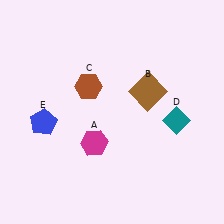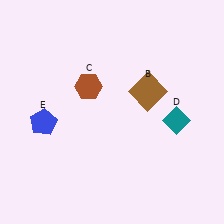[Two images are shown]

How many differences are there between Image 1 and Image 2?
There is 1 difference between the two images.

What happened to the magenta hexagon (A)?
The magenta hexagon (A) was removed in Image 2. It was in the bottom-left area of Image 1.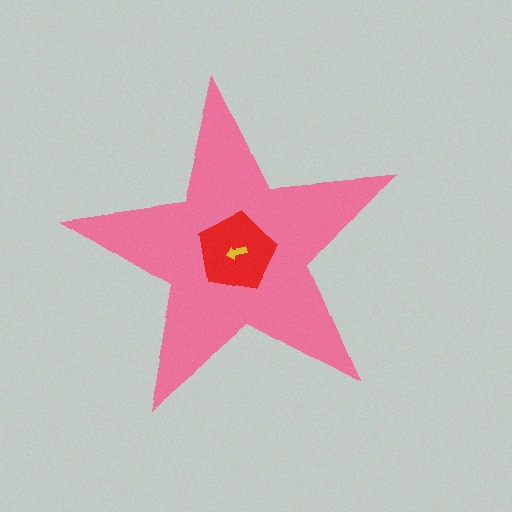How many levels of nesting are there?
3.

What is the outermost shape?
The pink star.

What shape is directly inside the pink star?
The red pentagon.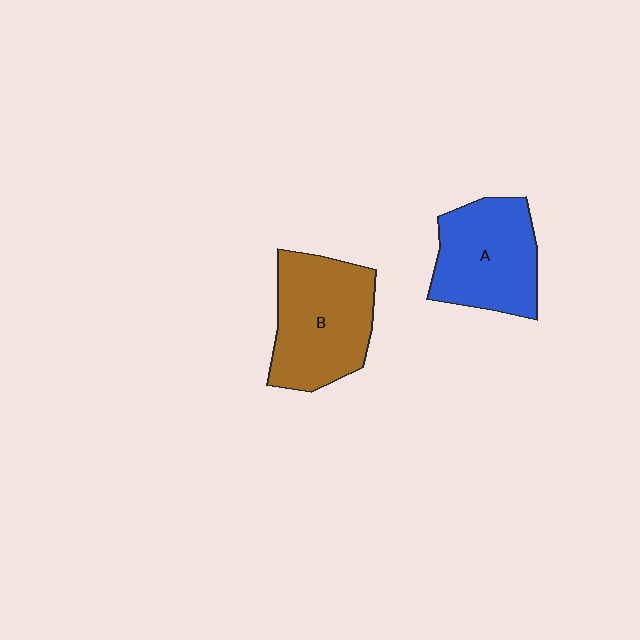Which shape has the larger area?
Shape B (brown).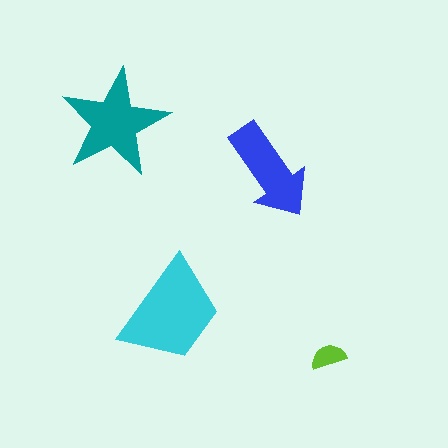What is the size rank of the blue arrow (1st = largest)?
3rd.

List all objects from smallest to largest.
The lime semicircle, the blue arrow, the teal star, the cyan trapezoid.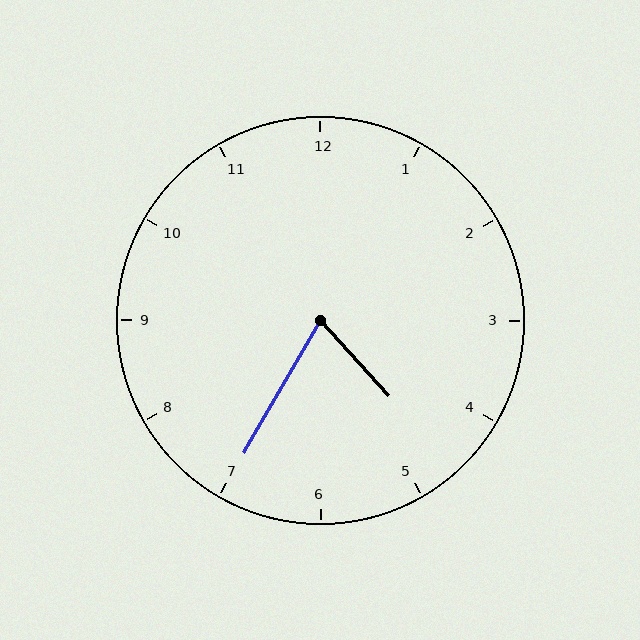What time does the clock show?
4:35.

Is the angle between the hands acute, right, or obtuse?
It is acute.